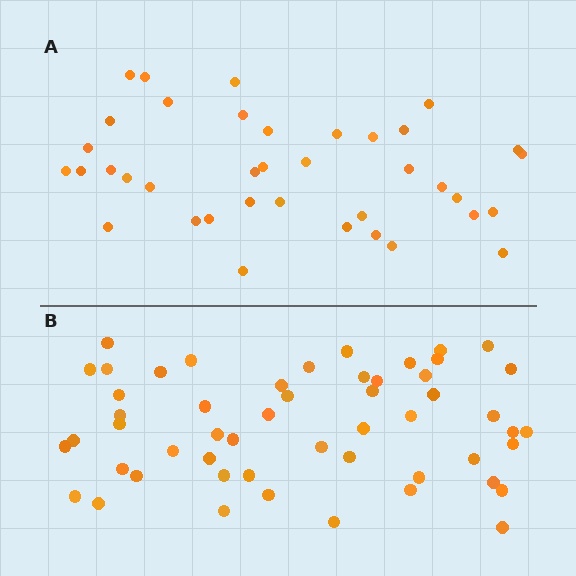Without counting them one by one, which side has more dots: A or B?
Region B (the bottom region) has more dots.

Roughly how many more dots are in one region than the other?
Region B has approximately 15 more dots than region A.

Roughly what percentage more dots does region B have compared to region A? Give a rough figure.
About 40% more.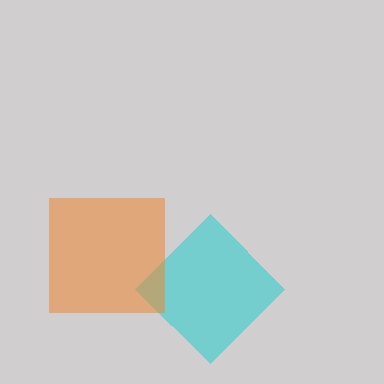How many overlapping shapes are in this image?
There are 2 overlapping shapes in the image.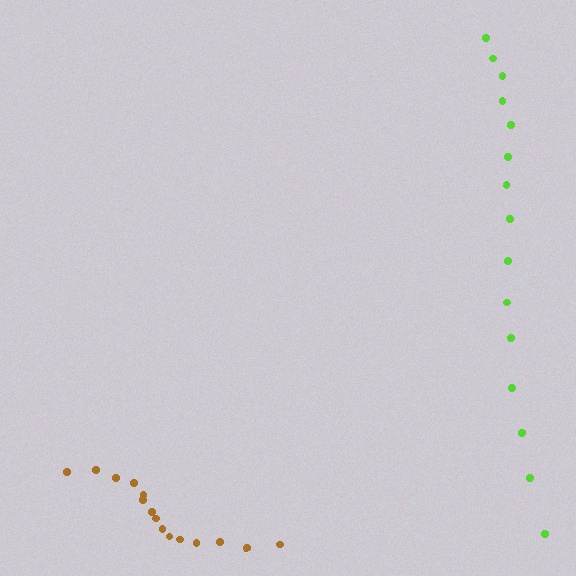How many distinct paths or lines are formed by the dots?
There are 2 distinct paths.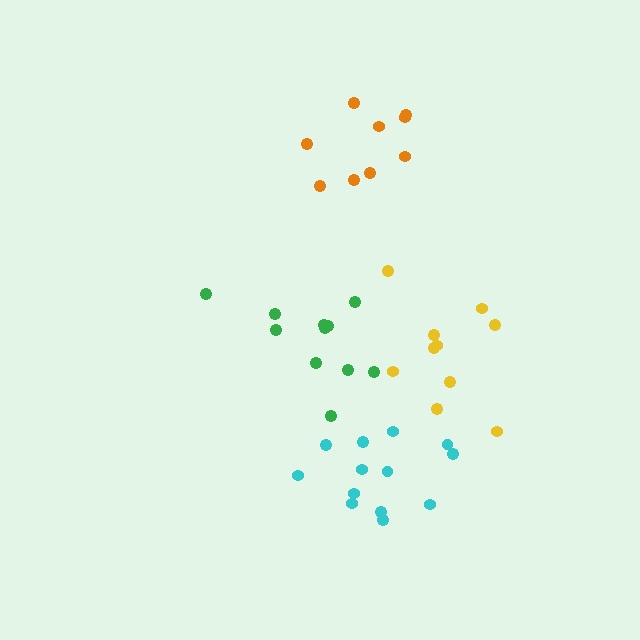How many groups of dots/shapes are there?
There are 4 groups.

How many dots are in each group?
Group 1: 13 dots, Group 2: 9 dots, Group 3: 10 dots, Group 4: 11 dots (43 total).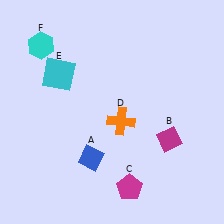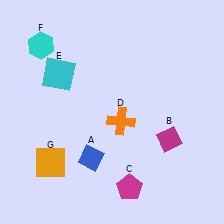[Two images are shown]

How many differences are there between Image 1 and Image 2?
There is 1 difference between the two images.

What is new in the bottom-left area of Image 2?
An orange square (G) was added in the bottom-left area of Image 2.